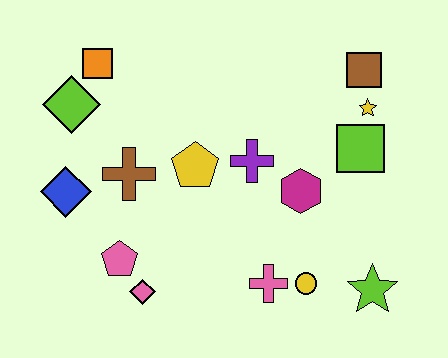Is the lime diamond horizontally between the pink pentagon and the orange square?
No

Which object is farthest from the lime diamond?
The lime star is farthest from the lime diamond.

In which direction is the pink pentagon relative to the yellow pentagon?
The pink pentagon is below the yellow pentagon.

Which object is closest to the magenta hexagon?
The purple cross is closest to the magenta hexagon.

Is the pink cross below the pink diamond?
No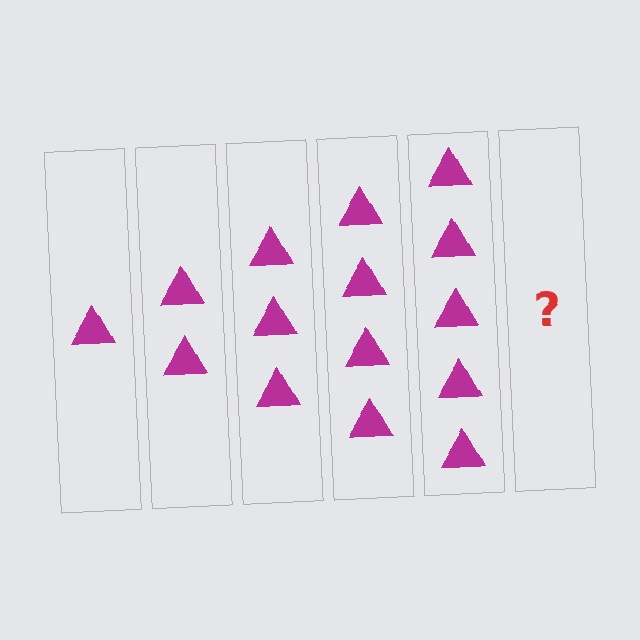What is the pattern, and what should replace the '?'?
The pattern is that each step adds one more triangle. The '?' should be 6 triangles.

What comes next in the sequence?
The next element should be 6 triangles.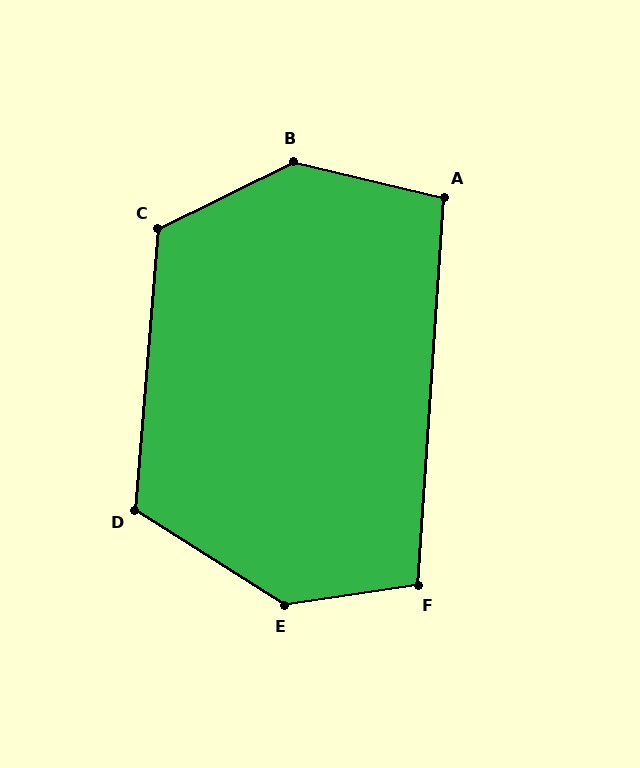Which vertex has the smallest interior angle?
A, at approximately 100 degrees.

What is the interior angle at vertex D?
Approximately 118 degrees (obtuse).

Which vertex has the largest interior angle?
B, at approximately 140 degrees.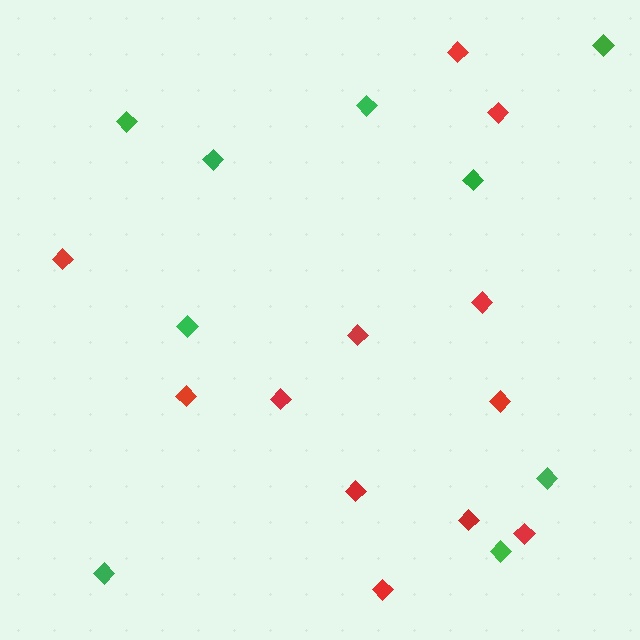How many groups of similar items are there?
There are 2 groups: one group of green diamonds (9) and one group of red diamonds (12).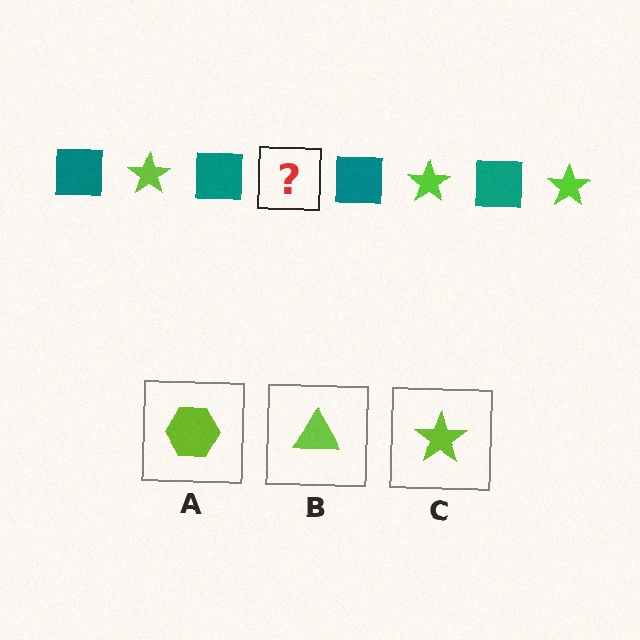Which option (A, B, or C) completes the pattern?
C.